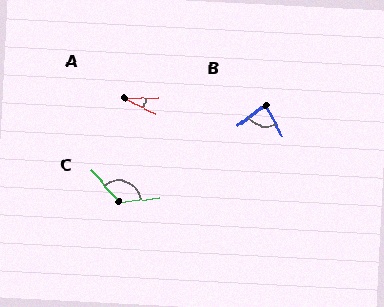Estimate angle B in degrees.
Approximately 82 degrees.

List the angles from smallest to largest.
A (26°), B (82°), C (126°).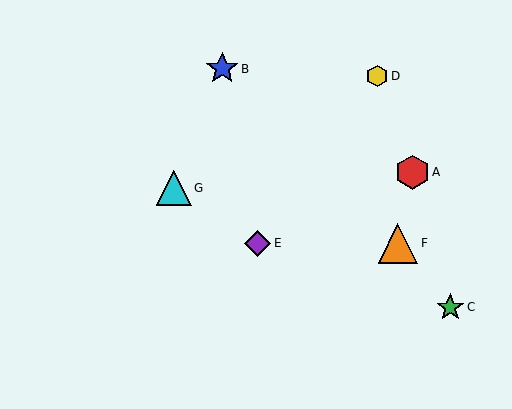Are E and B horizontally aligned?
No, E is at y≈243 and B is at y≈69.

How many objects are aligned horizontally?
2 objects (E, F) are aligned horizontally.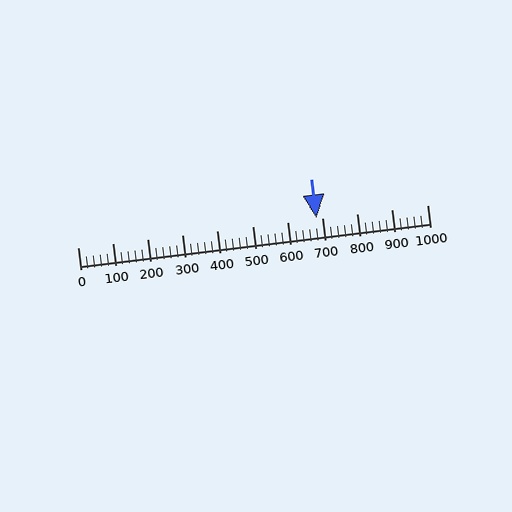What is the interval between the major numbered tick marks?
The major tick marks are spaced 100 units apart.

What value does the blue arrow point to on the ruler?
The blue arrow points to approximately 683.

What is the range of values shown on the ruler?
The ruler shows values from 0 to 1000.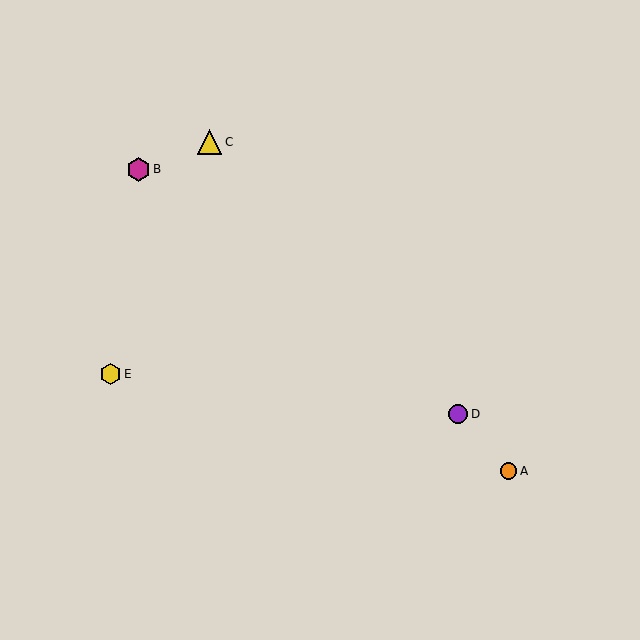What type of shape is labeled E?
Shape E is a yellow hexagon.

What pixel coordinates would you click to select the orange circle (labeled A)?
Click at (508, 471) to select the orange circle A.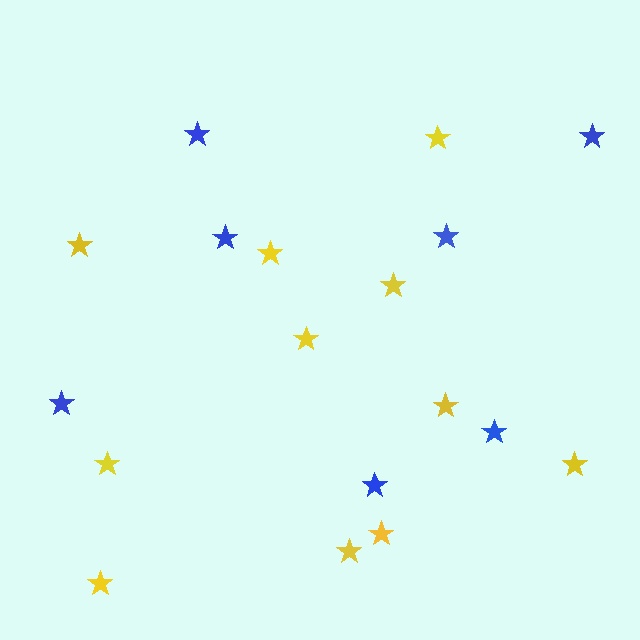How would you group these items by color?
There are 2 groups: one group of yellow stars (11) and one group of blue stars (7).